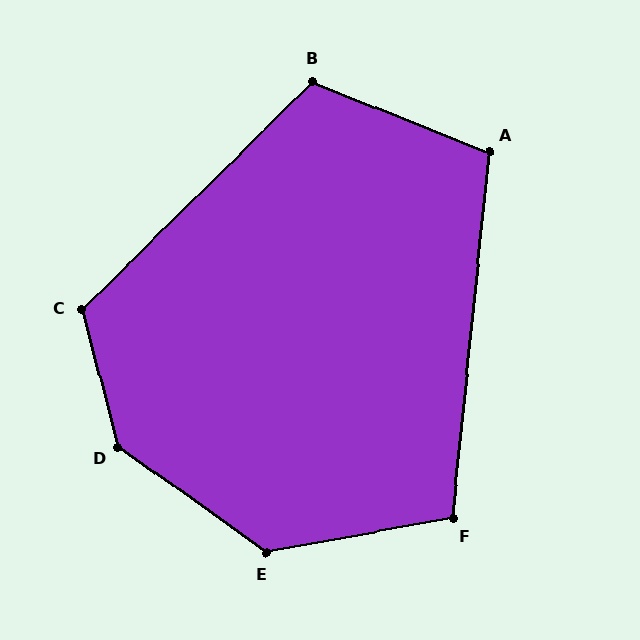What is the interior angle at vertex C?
Approximately 120 degrees (obtuse).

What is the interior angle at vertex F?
Approximately 106 degrees (obtuse).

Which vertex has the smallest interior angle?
A, at approximately 106 degrees.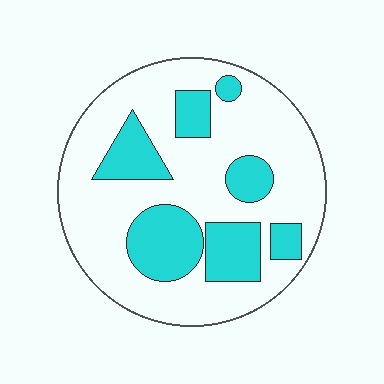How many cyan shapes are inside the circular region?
7.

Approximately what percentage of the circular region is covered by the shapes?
Approximately 30%.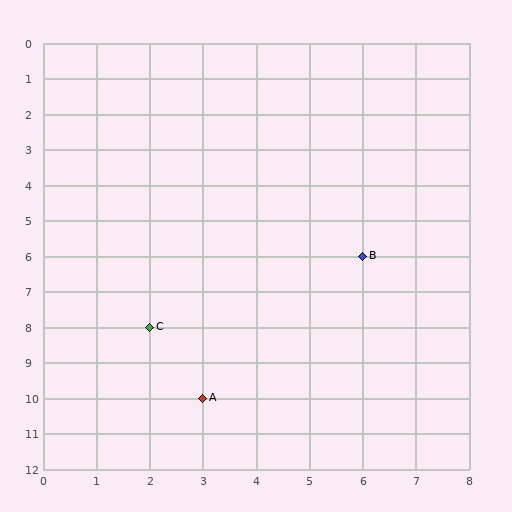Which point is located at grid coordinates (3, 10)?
Point A is at (3, 10).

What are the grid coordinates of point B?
Point B is at grid coordinates (6, 6).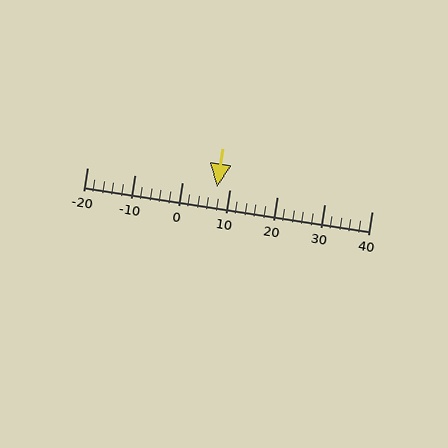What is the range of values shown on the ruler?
The ruler shows values from -20 to 40.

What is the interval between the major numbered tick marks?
The major tick marks are spaced 10 units apart.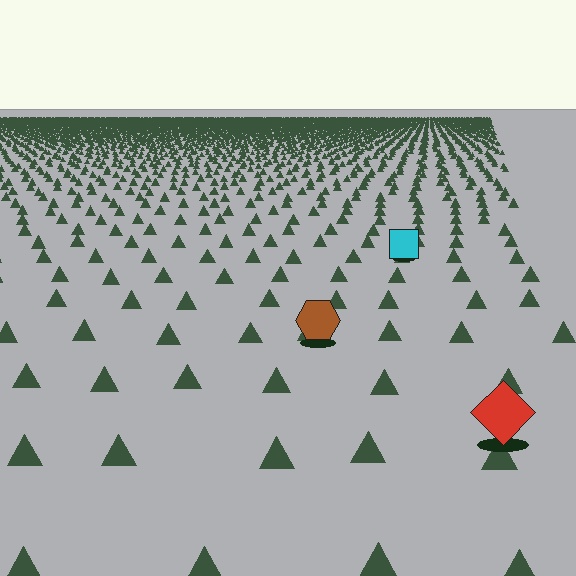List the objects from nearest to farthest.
From nearest to farthest: the red diamond, the brown hexagon, the cyan square.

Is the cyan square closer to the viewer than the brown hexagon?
No. The brown hexagon is closer — you can tell from the texture gradient: the ground texture is coarser near it.